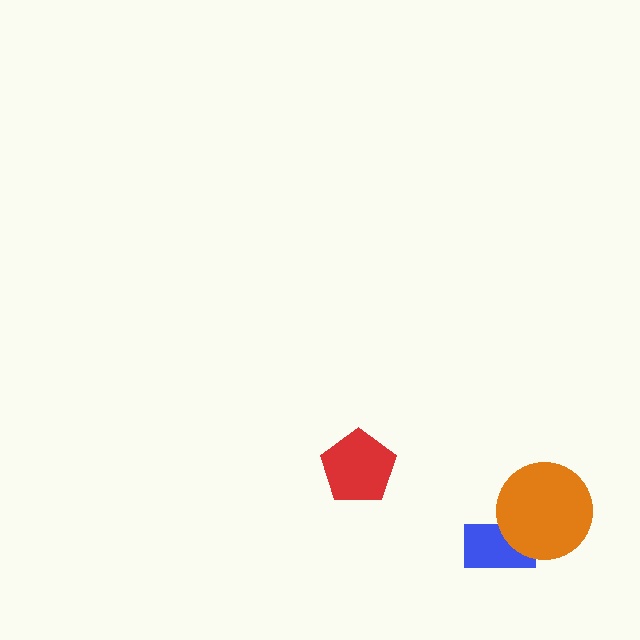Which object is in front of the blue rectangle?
The orange circle is in front of the blue rectangle.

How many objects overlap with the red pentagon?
0 objects overlap with the red pentagon.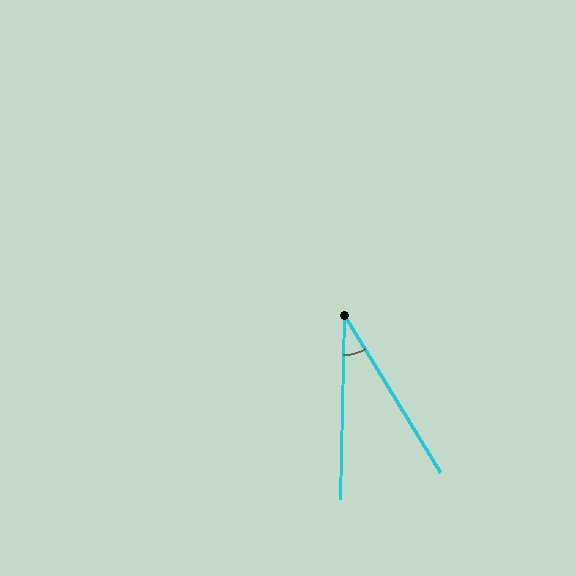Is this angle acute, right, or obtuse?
It is acute.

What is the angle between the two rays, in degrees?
Approximately 33 degrees.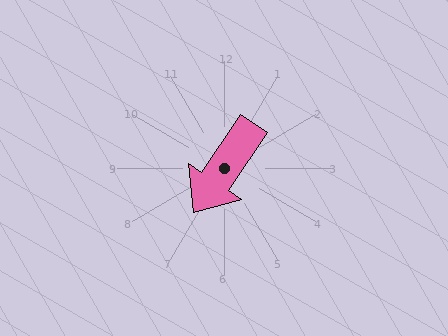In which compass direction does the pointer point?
Southwest.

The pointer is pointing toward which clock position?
Roughly 7 o'clock.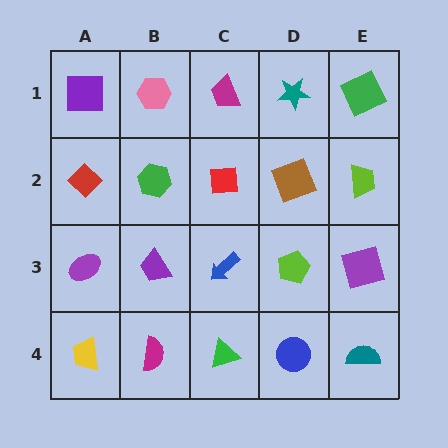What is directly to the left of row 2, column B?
A red diamond.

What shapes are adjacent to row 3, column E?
A lime trapezoid (row 2, column E), a teal semicircle (row 4, column E), a lime pentagon (row 3, column D).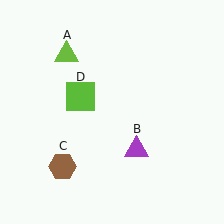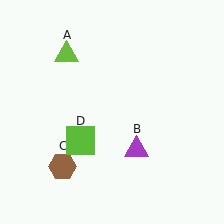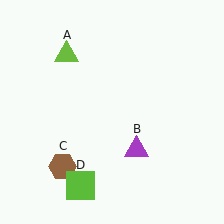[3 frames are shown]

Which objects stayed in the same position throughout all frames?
Lime triangle (object A) and purple triangle (object B) and brown hexagon (object C) remained stationary.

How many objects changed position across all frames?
1 object changed position: lime square (object D).